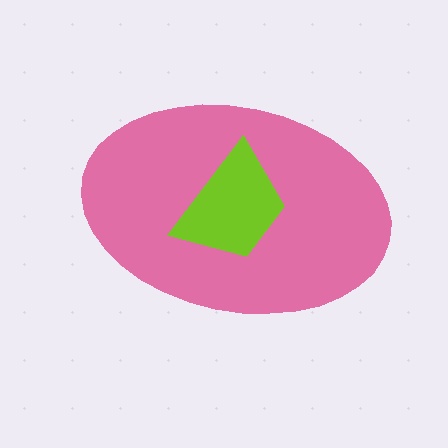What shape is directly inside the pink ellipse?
The lime trapezoid.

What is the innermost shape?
The lime trapezoid.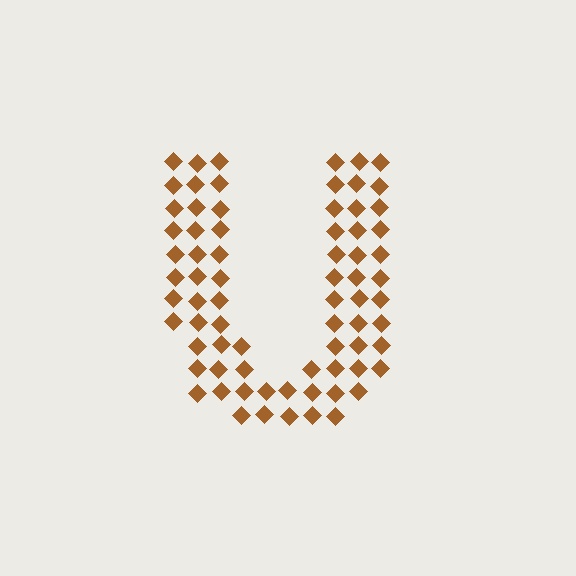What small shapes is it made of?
It is made of small diamonds.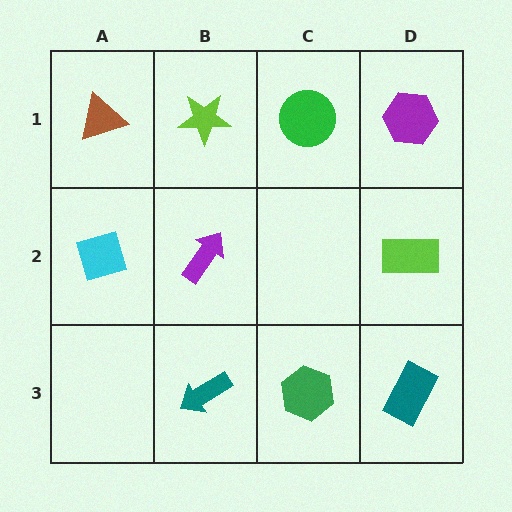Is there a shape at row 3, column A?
No, that cell is empty.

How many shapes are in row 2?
3 shapes.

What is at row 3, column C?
A green hexagon.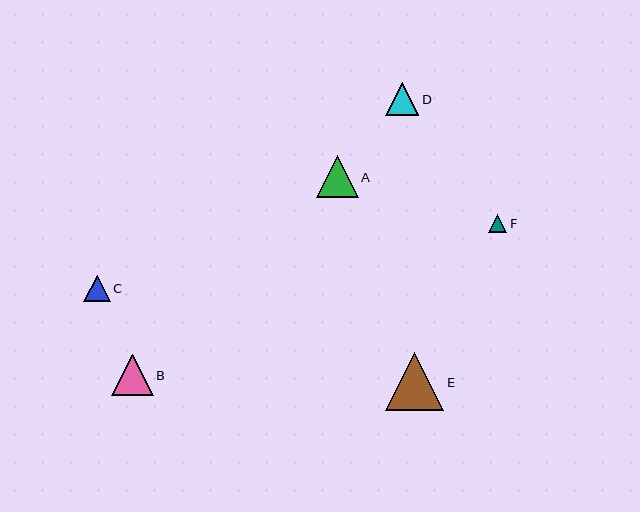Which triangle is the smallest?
Triangle F is the smallest with a size of approximately 18 pixels.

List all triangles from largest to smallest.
From largest to smallest: E, A, B, D, C, F.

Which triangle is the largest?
Triangle E is the largest with a size of approximately 58 pixels.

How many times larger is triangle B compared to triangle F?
Triangle B is approximately 2.3 times the size of triangle F.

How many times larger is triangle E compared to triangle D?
Triangle E is approximately 1.7 times the size of triangle D.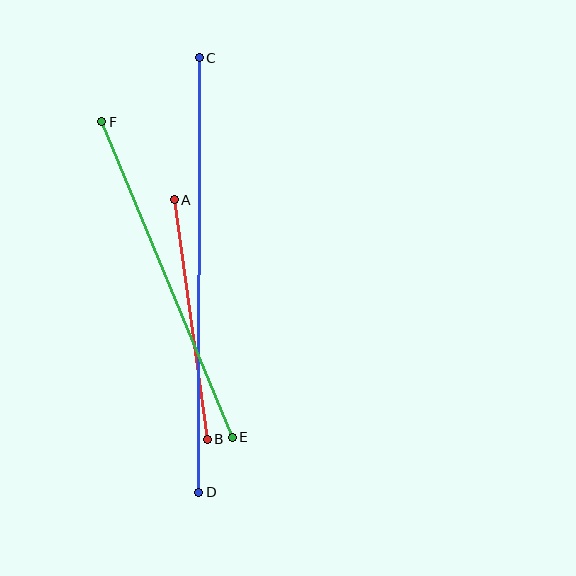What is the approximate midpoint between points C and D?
The midpoint is at approximately (199, 275) pixels.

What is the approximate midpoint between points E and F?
The midpoint is at approximately (167, 280) pixels.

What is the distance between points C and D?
The distance is approximately 434 pixels.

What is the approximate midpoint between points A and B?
The midpoint is at approximately (191, 320) pixels.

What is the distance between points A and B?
The distance is approximately 242 pixels.